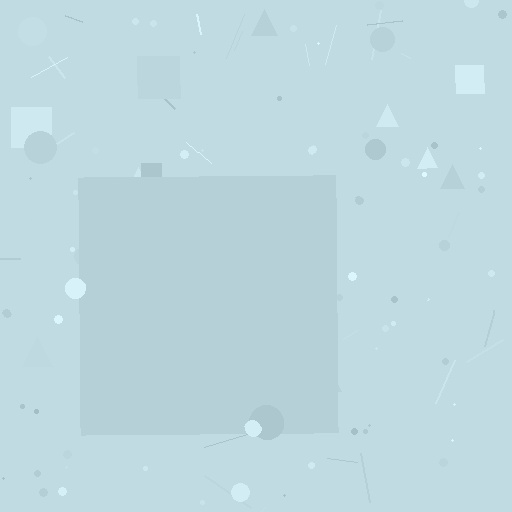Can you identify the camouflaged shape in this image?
The camouflaged shape is a square.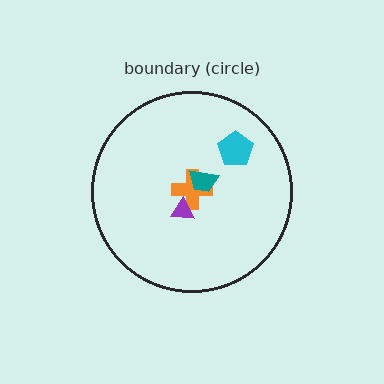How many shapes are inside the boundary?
4 inside, 0 outside.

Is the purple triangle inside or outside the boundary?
Inside.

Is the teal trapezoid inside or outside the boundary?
Inside.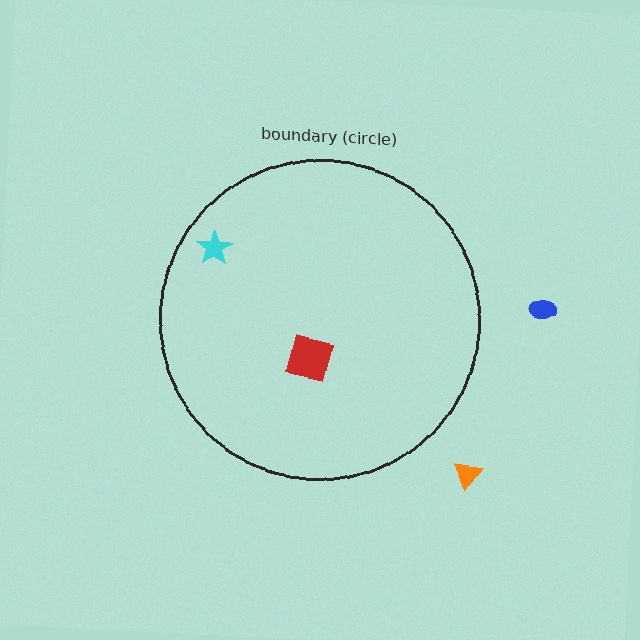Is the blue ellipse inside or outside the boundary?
Outside.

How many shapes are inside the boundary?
2 inside, 2 outside.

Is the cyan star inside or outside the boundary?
Inside.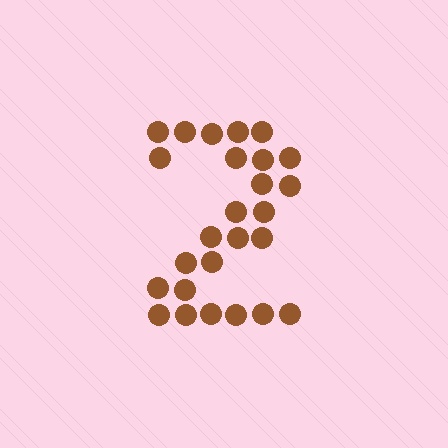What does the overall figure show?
The overall figure shows the digit 2.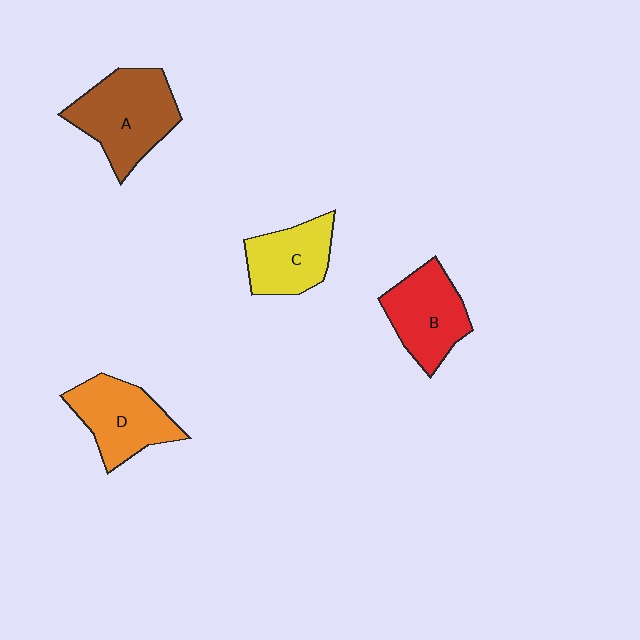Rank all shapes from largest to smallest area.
From largest to smallest: A (brown), D (orange), B (red), C (yellow).